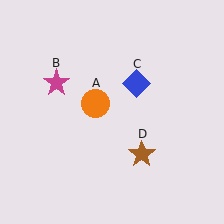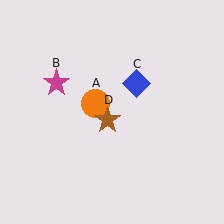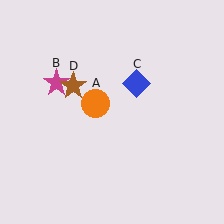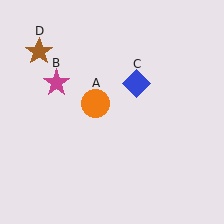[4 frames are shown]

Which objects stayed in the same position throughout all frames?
Orange circle (object A) and magenta star (object B) and blue diamond (object C) remained stationary.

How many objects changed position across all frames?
1 object changed position: brown star (object D).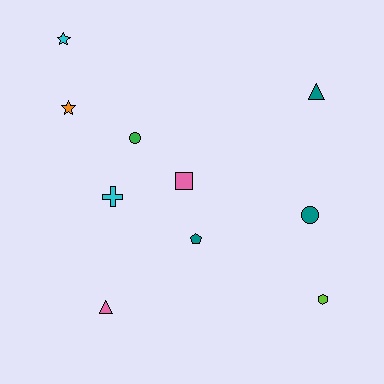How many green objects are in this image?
There is 1 green object.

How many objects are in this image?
There are 10 objects.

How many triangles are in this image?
There are 2 triangles.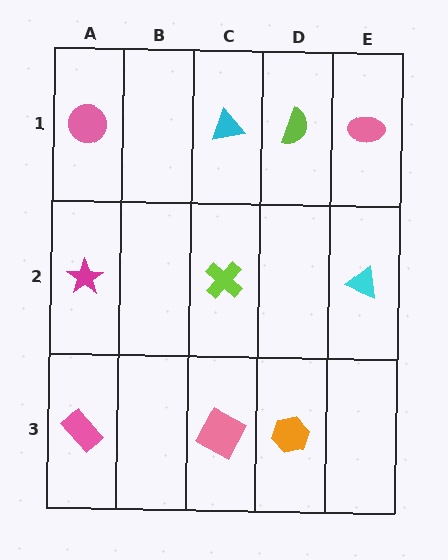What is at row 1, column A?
A pink circle.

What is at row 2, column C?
A lime cross.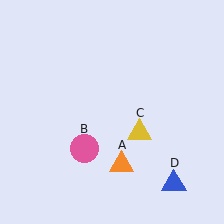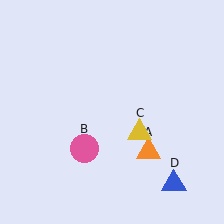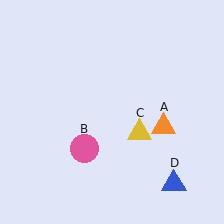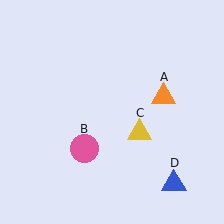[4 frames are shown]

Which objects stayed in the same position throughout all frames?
Pink circle (object B) and yellow triangle (object C) and blue triangle (object D) remained stationary.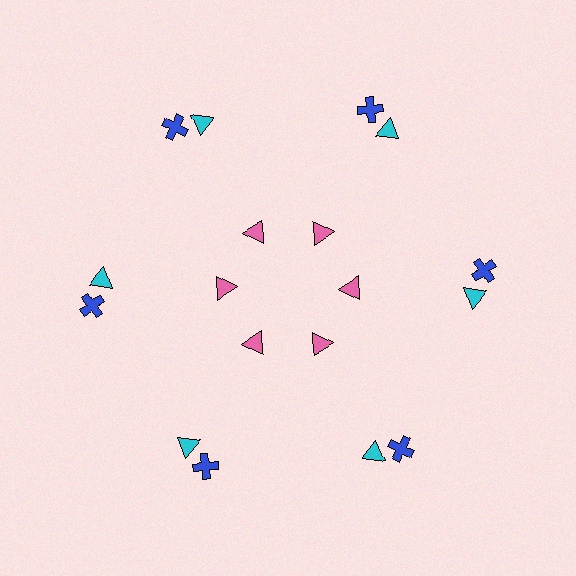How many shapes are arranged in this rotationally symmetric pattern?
There are 18 shapes, arranged in 6 groups of 3.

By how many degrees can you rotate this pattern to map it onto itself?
The pattern maps onto itself every 60 degrees of rotation.